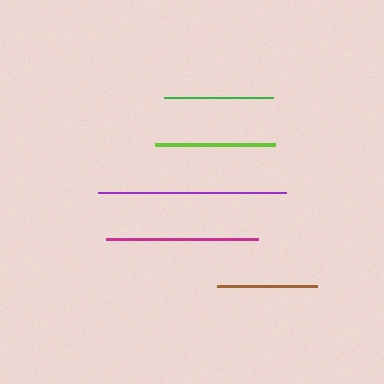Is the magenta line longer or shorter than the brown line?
The magenta line is longer than the brown line.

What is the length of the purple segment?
The purple segment is approximately 188 pixels long.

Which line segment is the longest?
The purple line is the longest at approximately 188 pixels.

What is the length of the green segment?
The green segment is approximately 109 pixels long.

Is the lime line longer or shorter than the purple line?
The purple line is longer than the lime line.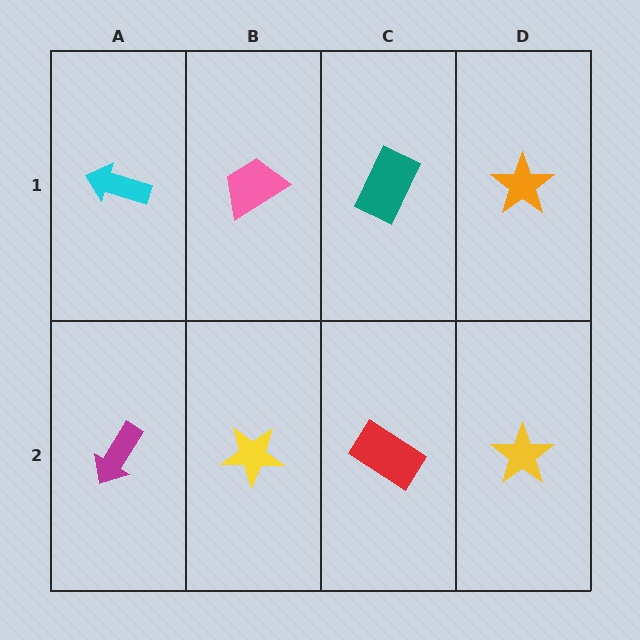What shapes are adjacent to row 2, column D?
An orange star (row 1, column D), a red rectangle (row 2, column C).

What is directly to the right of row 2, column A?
A yellow star.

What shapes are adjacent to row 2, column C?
A teal rectangle (row 1, column C), a yellow star (row 2, column B), a yellow star (row 2, column D).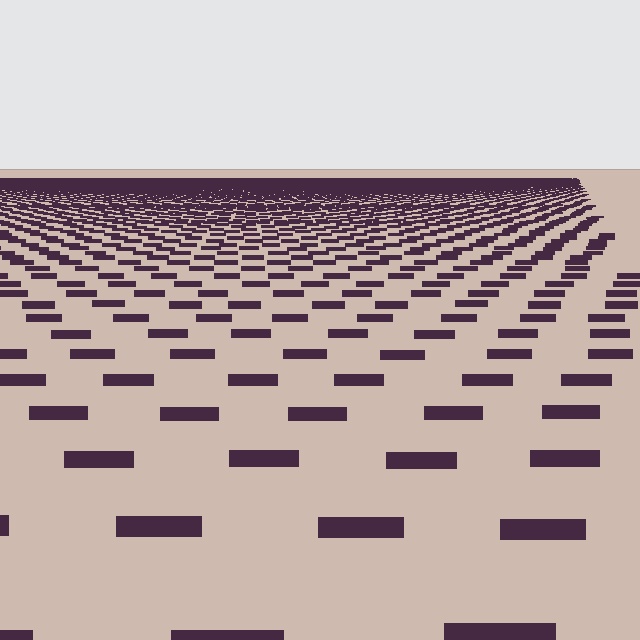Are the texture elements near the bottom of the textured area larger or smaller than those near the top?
Larger. Near the bottom, elements are closer to the viewer and appear at a bigger on-screen size.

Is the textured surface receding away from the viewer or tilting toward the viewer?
The surface is receding away from the viewer. Texture elements get smaller and denser toward the top.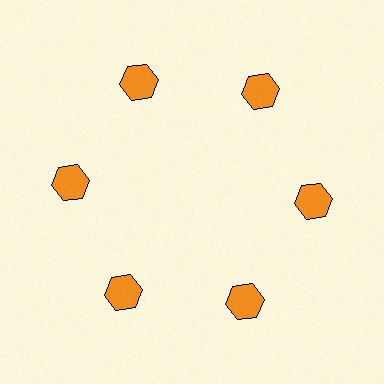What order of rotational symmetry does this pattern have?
This pattern has 6-fold rotational symmetry.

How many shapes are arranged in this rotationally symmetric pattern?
There are 6 shapes, arranged in 6 groups of 1.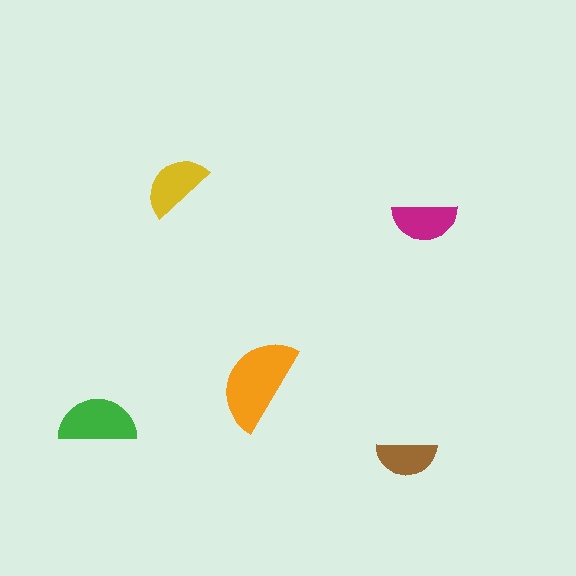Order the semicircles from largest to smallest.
the orange one, the green one, the yellow one, the magenta one, the brown one.